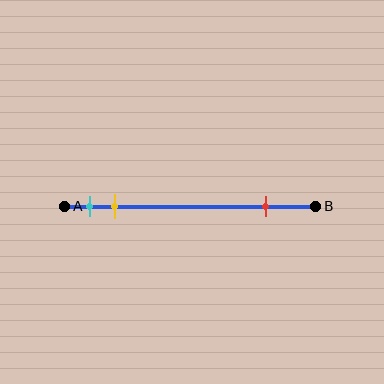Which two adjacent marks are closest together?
The cyan and yellow marks are the closest adjacent pair.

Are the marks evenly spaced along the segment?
No, the marks are not evenly spaced.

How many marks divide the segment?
There are 3 marks dividing the segment.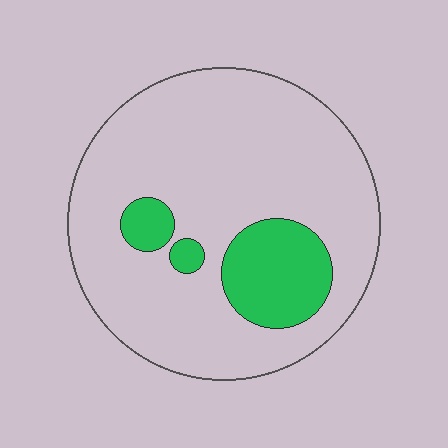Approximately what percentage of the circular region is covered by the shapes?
Approximately 15%.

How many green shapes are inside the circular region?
3.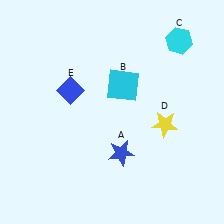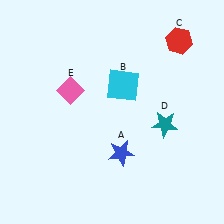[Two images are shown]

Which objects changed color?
C changed from cyan to red. D changed from yellow to teal. E changed from blue to pink.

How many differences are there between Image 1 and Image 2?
There are 3 differences between the two images.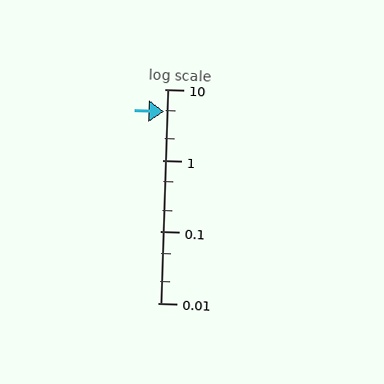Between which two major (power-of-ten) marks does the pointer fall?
The pointer is between 1 and 10.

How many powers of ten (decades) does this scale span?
The scale spans 3 decades, from 0.01 to 10.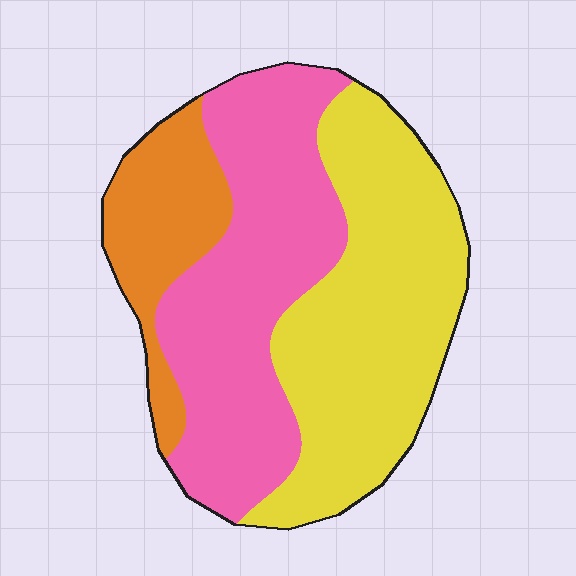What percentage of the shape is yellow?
Yellow covers 43% of the shape.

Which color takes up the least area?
Orange, at roughly 15%.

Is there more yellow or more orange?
Yellow.